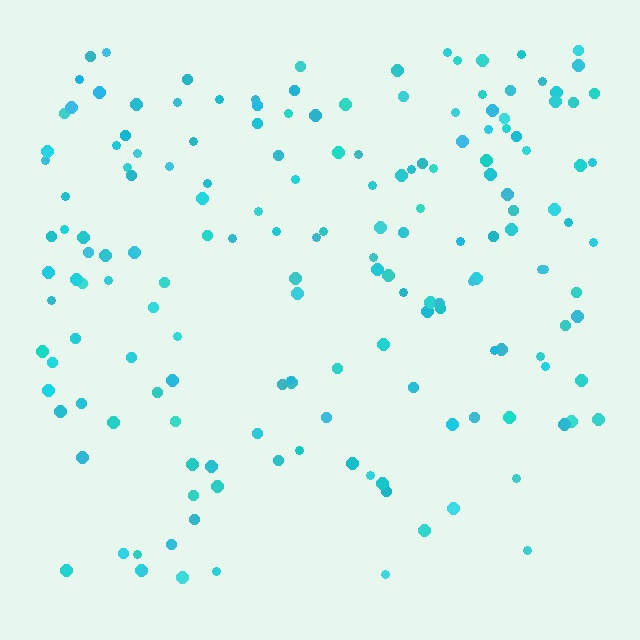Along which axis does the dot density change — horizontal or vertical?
Vertical.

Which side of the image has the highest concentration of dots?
The top.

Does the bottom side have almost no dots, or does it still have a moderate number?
Still a moderate number, just noticeably fewer than the top.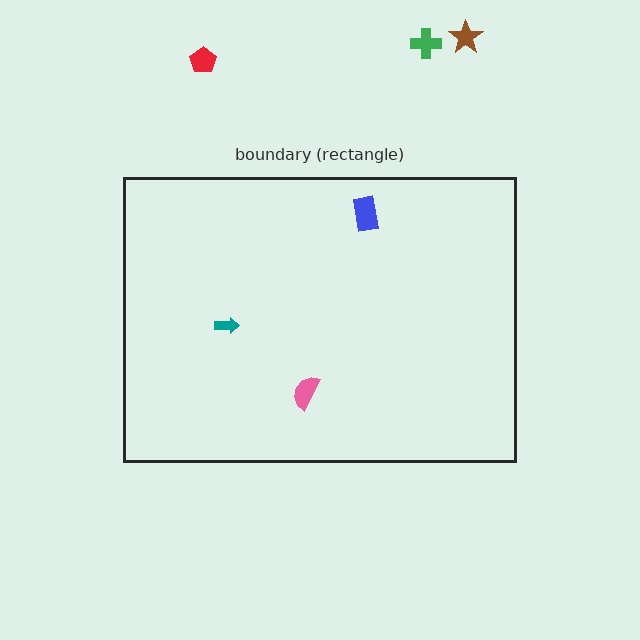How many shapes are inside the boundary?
3 inside, 3 outside.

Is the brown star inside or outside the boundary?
Outside.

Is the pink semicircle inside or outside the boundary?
Inside.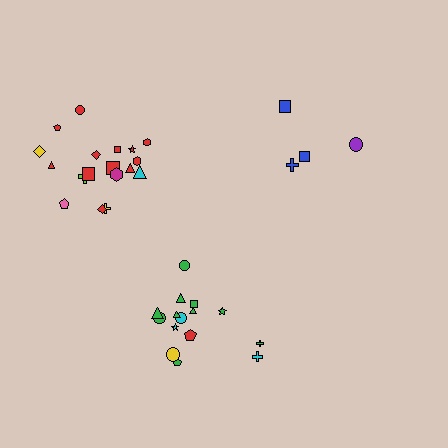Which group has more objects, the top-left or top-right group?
The top-left group.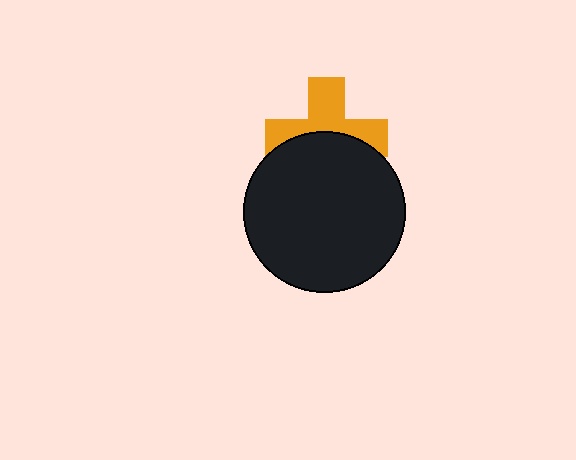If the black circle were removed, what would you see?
You would see the complete orange cross.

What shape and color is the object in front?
The object in front is a black circle.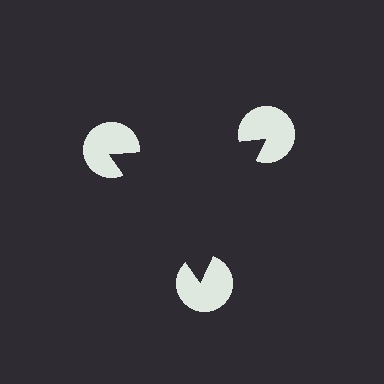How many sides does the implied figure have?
3 sides.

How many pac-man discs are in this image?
There are 3 — one at each vertex of the illusory triangle.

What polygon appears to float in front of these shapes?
An illusory triangle — its edges are inferred from the aligned wedge cuts in the pac-man discs, not physically drawn.